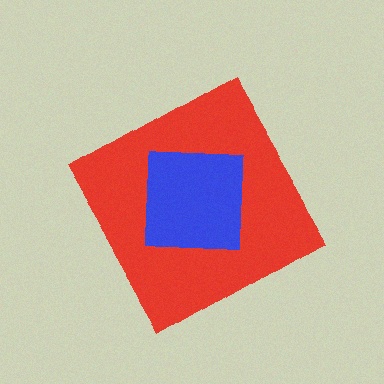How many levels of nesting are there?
2.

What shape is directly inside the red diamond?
The blue square.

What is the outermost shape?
The red diamond.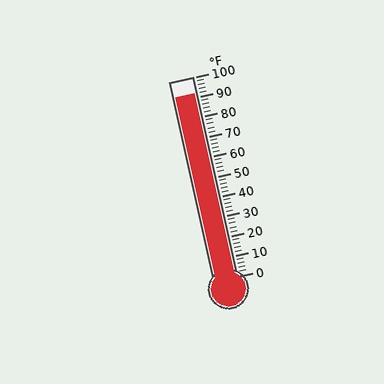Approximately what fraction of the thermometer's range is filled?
The thermometer is filled to approximately 90% of its range.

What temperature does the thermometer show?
The thermometer shows approximately 92°F.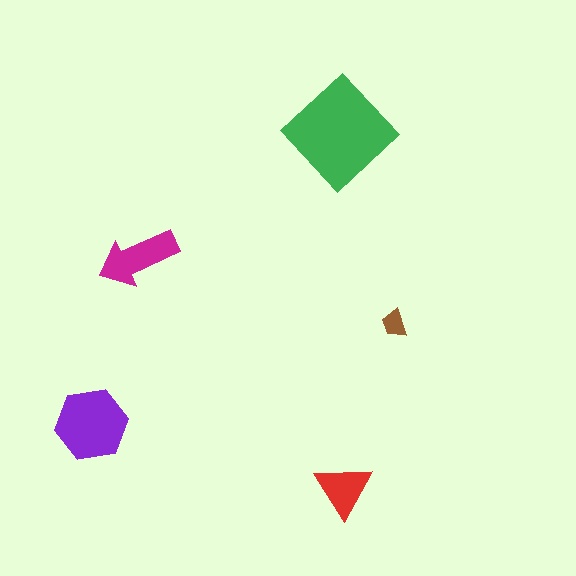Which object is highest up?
The green diamond is topmost.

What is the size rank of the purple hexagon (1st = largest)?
2nd.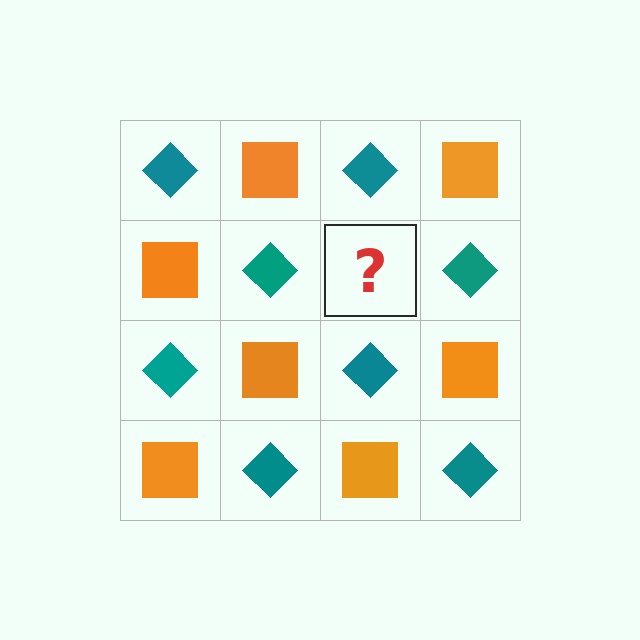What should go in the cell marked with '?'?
The missing cell should contain an orange square.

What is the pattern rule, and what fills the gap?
The rule is that it alternates teal diamond and orange square in a checkerboard pattern. The gap should be filled with an orange square.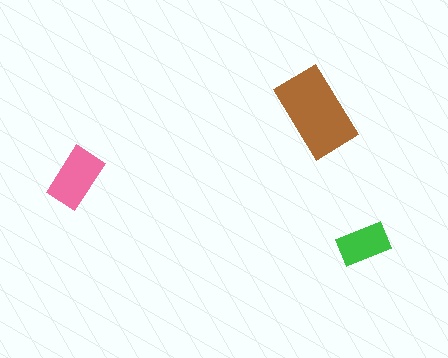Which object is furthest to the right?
The green rectangle is rightmost.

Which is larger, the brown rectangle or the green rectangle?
The brown one.